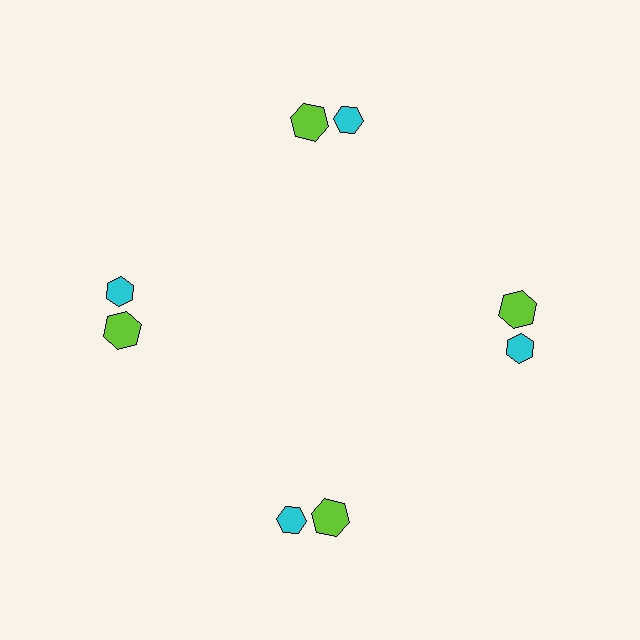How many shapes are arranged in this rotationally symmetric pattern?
There are 8 shapes, arranged in 4 groups of 2.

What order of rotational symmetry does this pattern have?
This pattern has 4-fold rotational symmetry.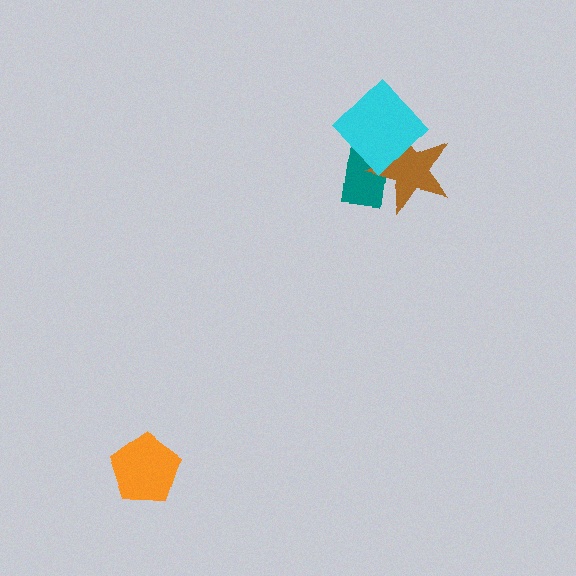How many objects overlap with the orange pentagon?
0 objects overlap with the orange pentagon.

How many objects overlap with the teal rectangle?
2 objects overlap with the teal rectangle.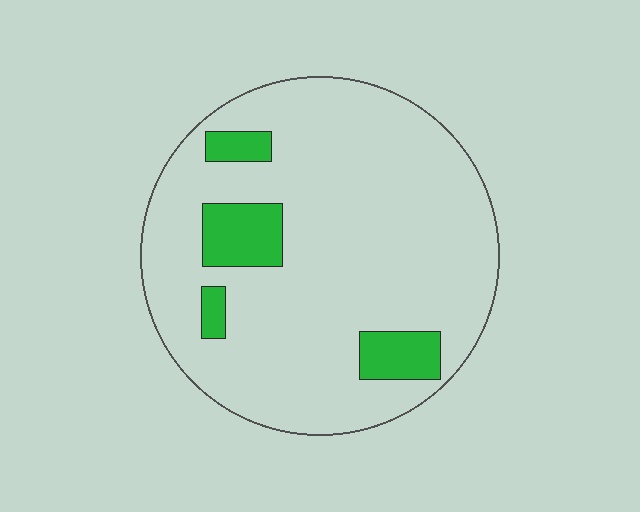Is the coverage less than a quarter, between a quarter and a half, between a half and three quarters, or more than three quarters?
Less than a quarter.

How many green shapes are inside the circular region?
4.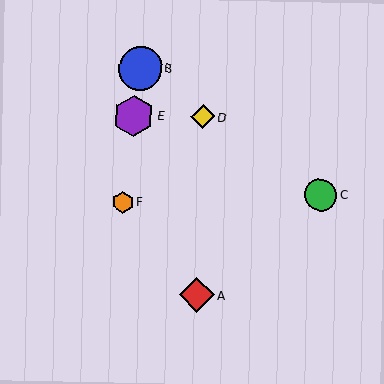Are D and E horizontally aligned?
Yes, both are at y≈117.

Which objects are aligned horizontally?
Objects D, E are aligned horizontally.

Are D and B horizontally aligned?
No, D is at y≈117 and B is at y≈68.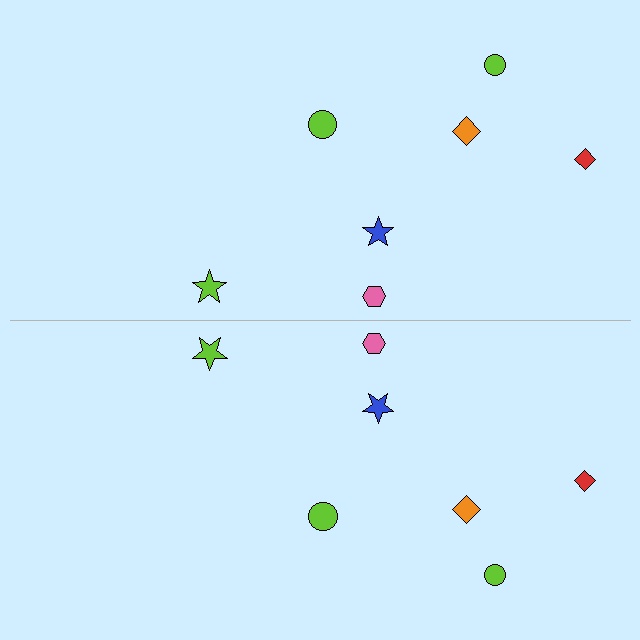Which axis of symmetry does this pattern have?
The pattern has a horizontal axis of symmetry running through the center of the image.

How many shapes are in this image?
There are 14 shapes in this image.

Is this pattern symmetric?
Yes, this pattern has bilateral (reflection) symmetry.